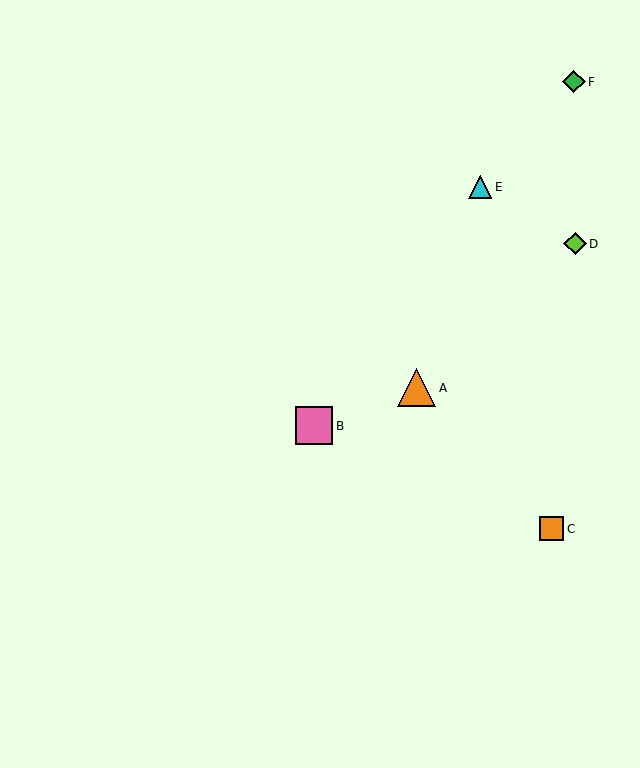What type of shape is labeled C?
Shape C is an orange square.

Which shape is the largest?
The orange triangle (labeled A) is the largest.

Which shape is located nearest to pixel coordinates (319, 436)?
The pink square (labeled B) at (314, 426) is nearest to that location.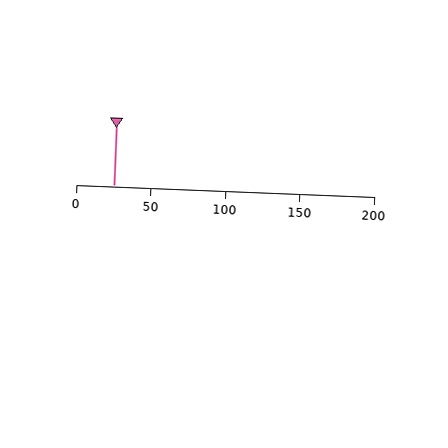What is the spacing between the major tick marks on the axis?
The major ticks are spaced 50 apart.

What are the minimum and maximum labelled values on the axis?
The axis runs from 0 to 200.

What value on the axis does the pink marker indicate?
The marker indicates approximately 25.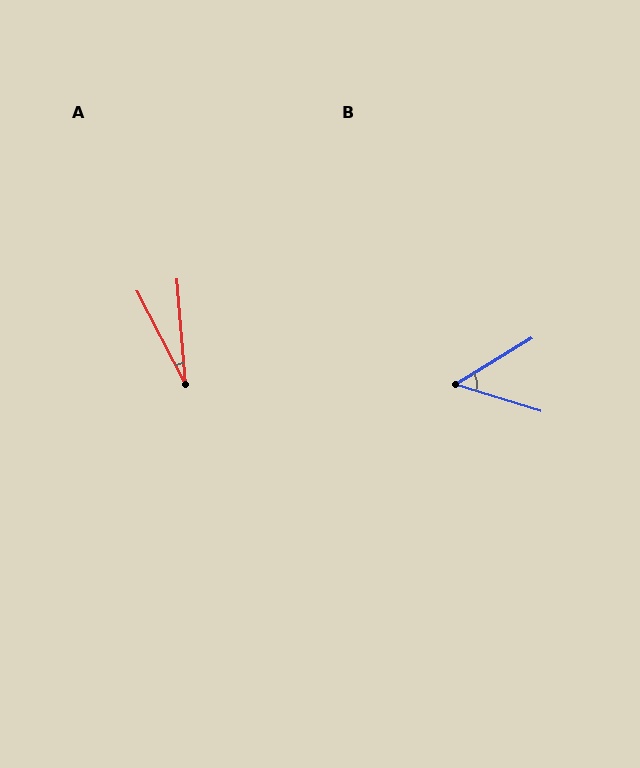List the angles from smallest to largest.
A (22°), B (48°).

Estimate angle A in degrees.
Approximately 22 degrees.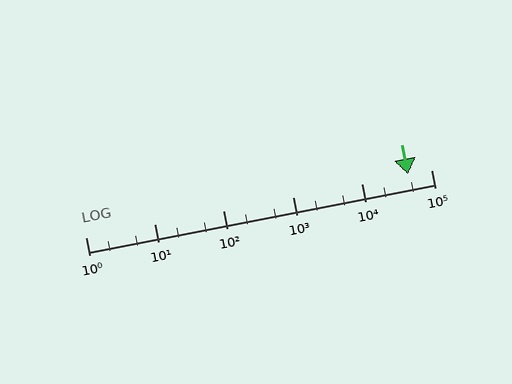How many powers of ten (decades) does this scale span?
The scale spans 5 decades, from 1 to 100000.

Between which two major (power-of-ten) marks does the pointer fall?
The pointer is between 10000 and 100000.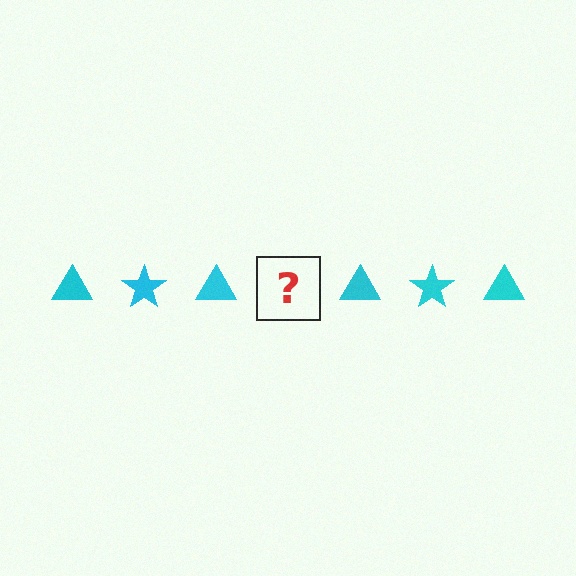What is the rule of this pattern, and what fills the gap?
The rule is that the pattern cycles through triangle, star shapes in cyan. The gap should be filled with a cyan star.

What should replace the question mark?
The question mark should be replaced with a cyan star.